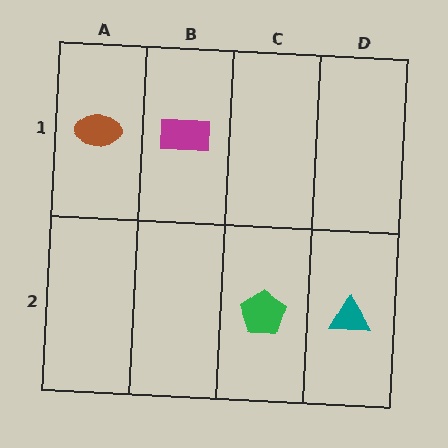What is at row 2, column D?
A teal triangle.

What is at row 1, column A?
A brown ellipse.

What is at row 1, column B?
A magenta rectangle.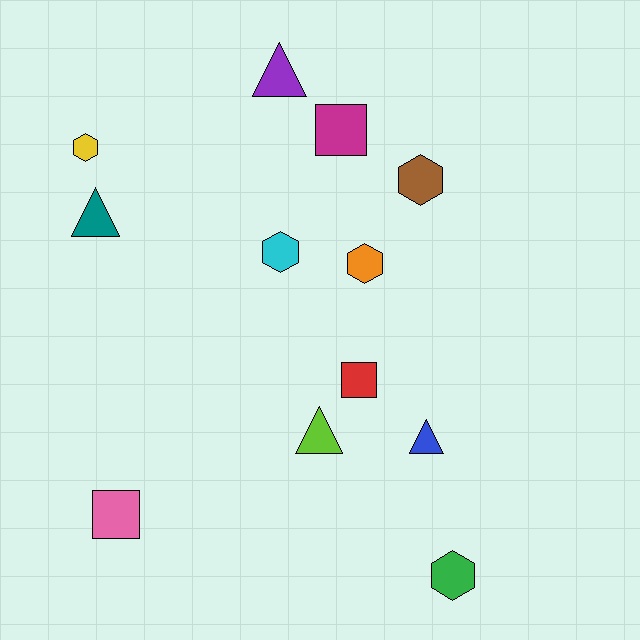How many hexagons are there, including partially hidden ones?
There are 5 hexagons.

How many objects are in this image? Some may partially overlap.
There are 12 objects.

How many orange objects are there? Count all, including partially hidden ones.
There is 1 orange object.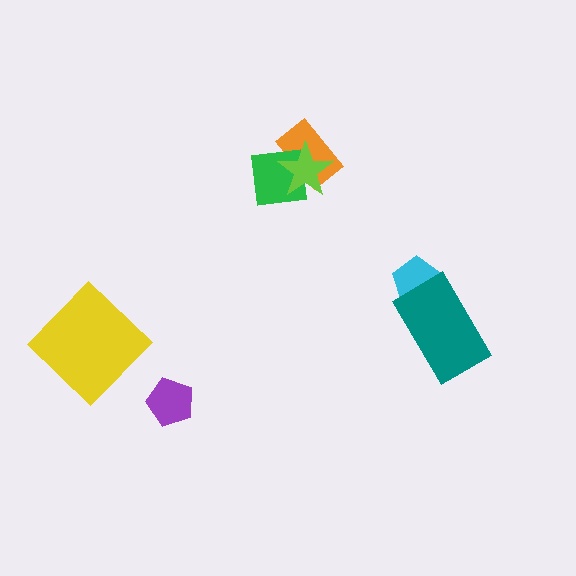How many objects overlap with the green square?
2 objects overlap with the green square.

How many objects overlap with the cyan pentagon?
1 object overlaps with the cyan pentagon.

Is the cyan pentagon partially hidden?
Yes, it is partially covered by another shape.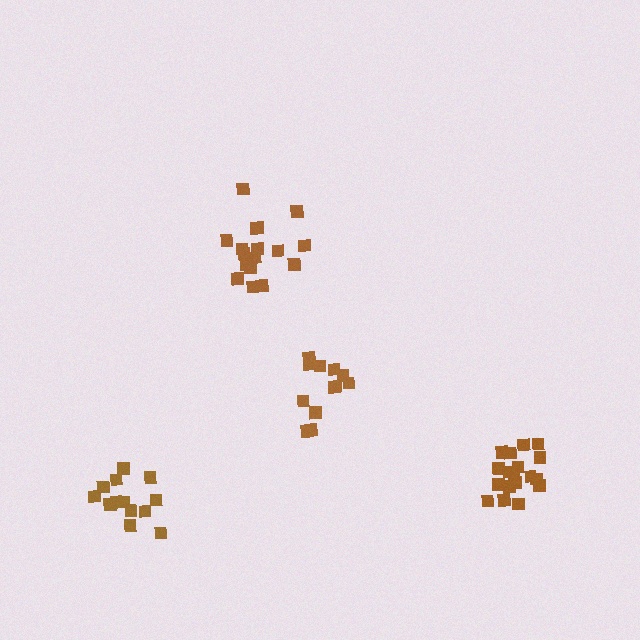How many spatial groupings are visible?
There are 4 spatial groupings.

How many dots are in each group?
Group 1: 12 dots, Group 2: 18 dots, Group 3: 17 dots, Group 4: 13 dots (60 total).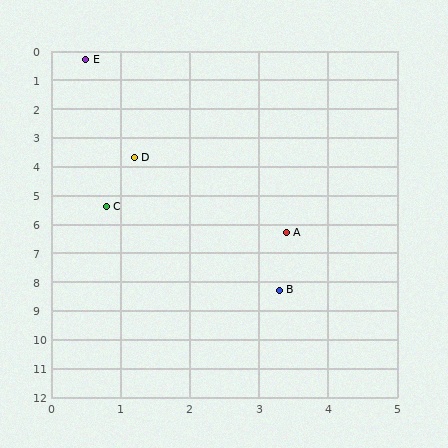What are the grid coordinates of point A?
Point A is at approximately (3.4, 6.3).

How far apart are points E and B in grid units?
Points E and B are about 8.5 grid units apart.